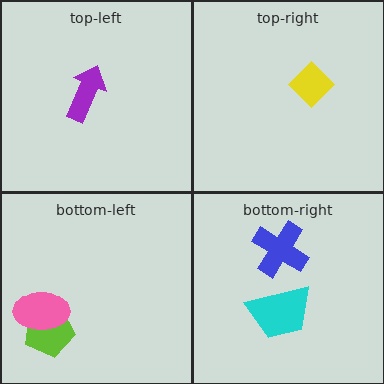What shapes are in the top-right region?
The yellow diamond.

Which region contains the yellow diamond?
The top-right region.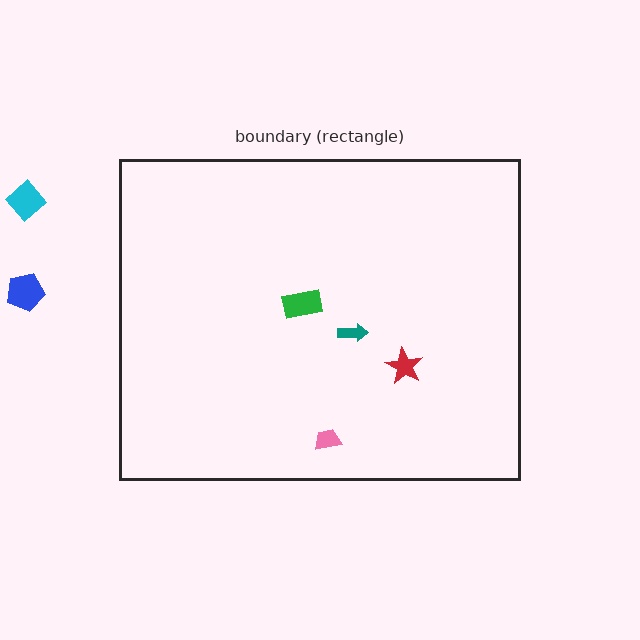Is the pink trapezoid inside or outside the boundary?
Inside.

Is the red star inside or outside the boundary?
Inside.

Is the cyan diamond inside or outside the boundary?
Outside.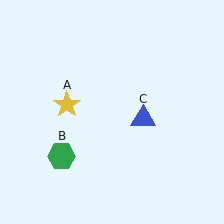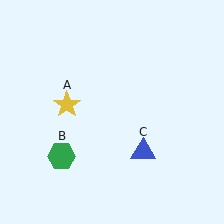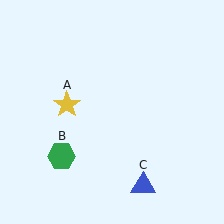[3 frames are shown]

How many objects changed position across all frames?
1 object changed position: blue triangle (object C).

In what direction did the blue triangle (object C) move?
The blue triangle (object C) moved down.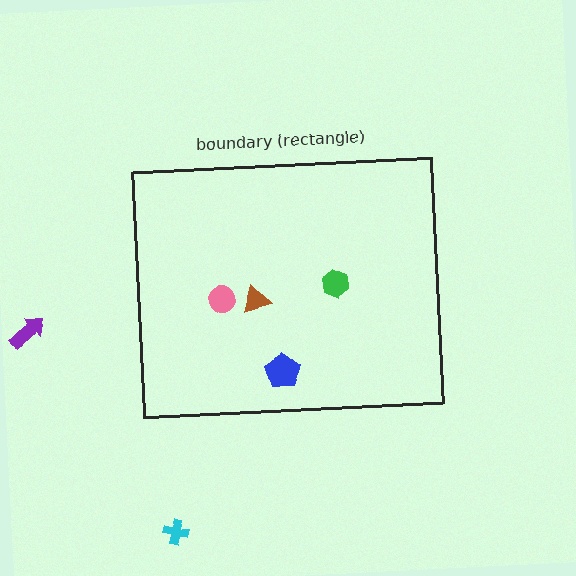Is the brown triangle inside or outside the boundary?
Inside.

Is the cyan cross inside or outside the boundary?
Outside.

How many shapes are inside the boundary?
4 inside, 2 outside.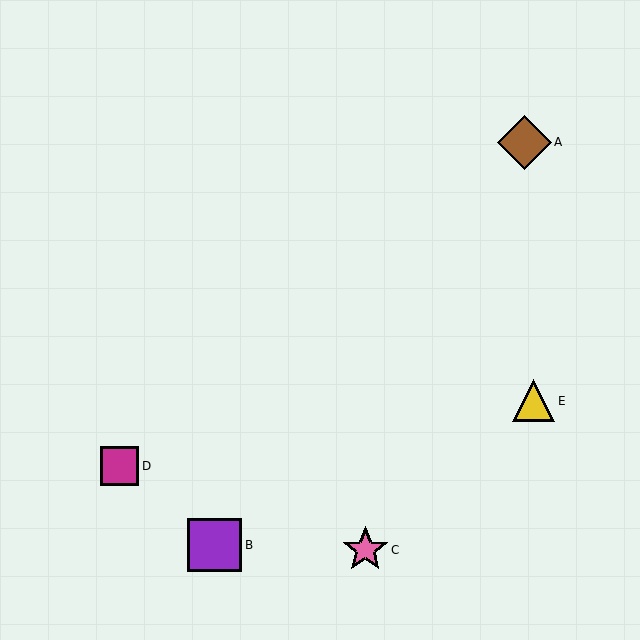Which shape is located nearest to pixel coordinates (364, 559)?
The pink star (labeled C) at (365, 550) is nearest to that location.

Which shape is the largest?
The purple square (labeled B) is the largest.